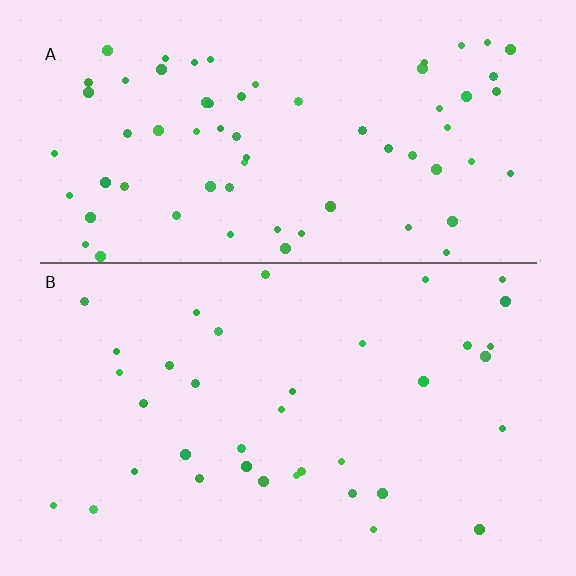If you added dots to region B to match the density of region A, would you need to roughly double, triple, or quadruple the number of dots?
Approximately double.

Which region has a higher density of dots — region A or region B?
A (the top).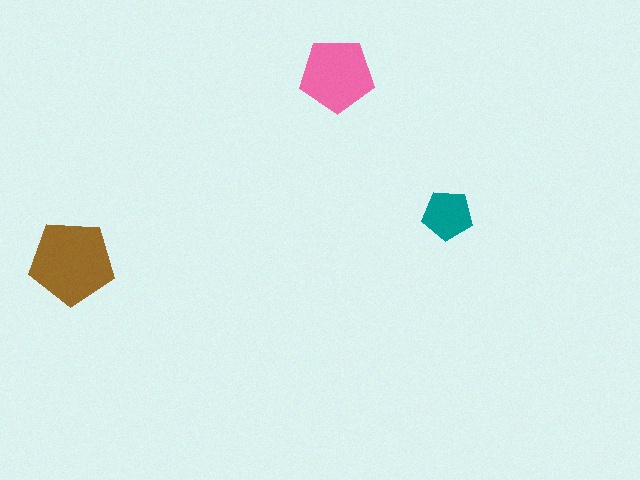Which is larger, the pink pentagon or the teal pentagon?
The pink one.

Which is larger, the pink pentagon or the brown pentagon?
The brown one.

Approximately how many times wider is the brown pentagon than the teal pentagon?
About 1.5 times wider.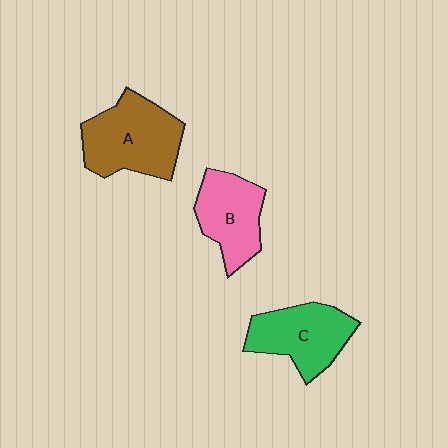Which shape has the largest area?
Shape A (brown).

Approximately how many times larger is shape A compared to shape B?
Approximately 1.3 times.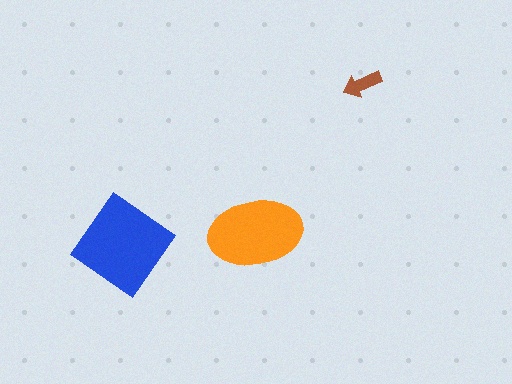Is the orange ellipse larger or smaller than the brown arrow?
Larger.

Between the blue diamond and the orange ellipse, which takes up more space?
The blue diamond.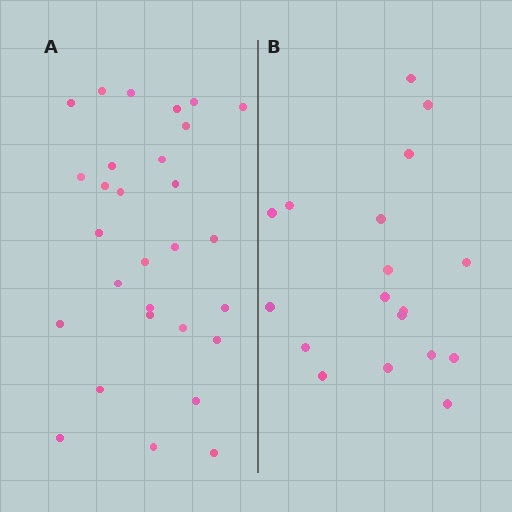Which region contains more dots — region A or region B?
Region A (the left region) has more dots.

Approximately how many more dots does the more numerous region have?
Region A has roughly 12 or so more dots than region B.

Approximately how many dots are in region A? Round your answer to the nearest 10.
About 30 dots. (The exact count is 29, which rounds to 30.)